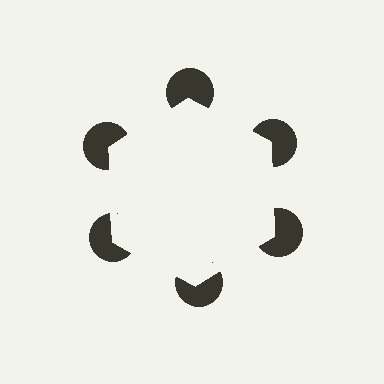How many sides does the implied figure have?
6 sides.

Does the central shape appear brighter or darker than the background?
It typically appears slightly brighter than the background, even though no actual brightness change is drawn.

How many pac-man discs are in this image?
There are 6 — one at each vertex of the illusory hexagon.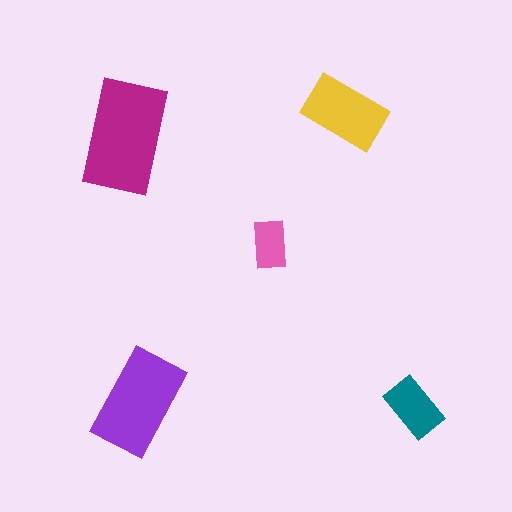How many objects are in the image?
There are 5 objects in the image.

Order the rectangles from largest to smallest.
the magenta one, the purple one, the yellow one, the teal one, the pink one.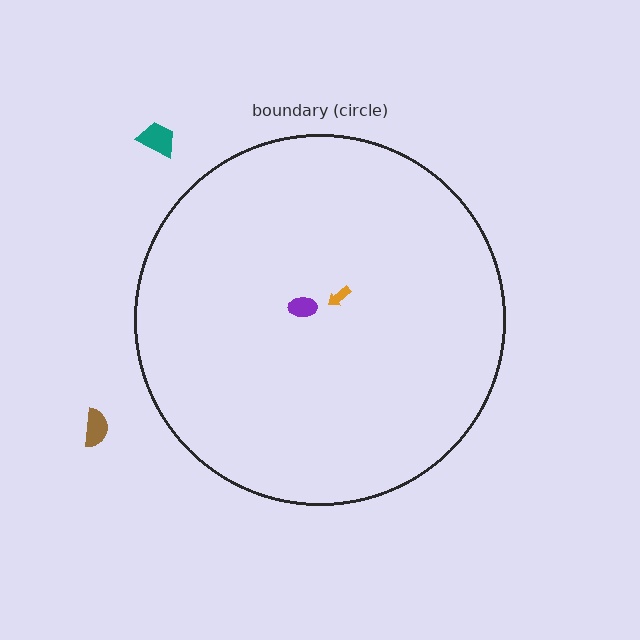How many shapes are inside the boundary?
2 inside, 2 outside.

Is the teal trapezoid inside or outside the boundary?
Outside.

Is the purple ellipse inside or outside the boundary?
Inside.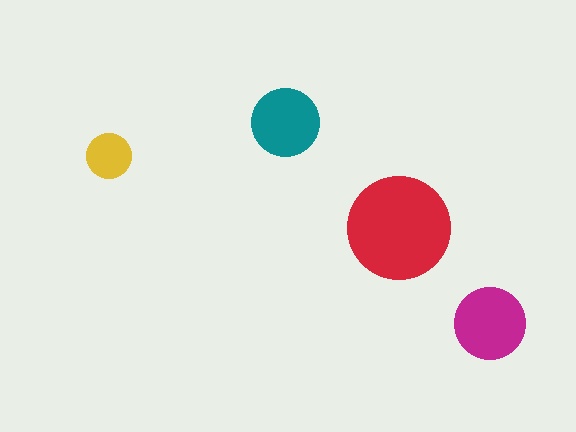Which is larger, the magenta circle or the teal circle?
The magenta one.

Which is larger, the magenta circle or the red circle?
The red one.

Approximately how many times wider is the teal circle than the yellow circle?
About 1.5 times wider.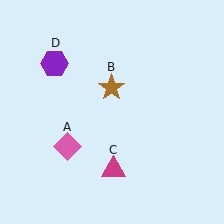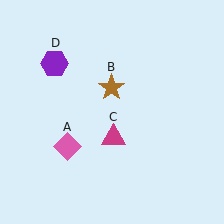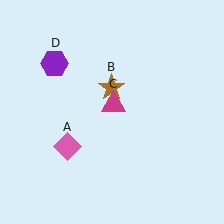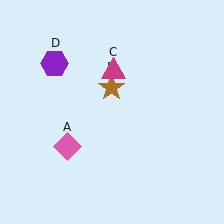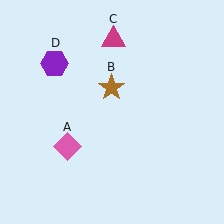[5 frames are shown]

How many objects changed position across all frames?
1 object changed position: magenta triangle (object C).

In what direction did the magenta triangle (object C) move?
The magenta triangle (object C) moved up.